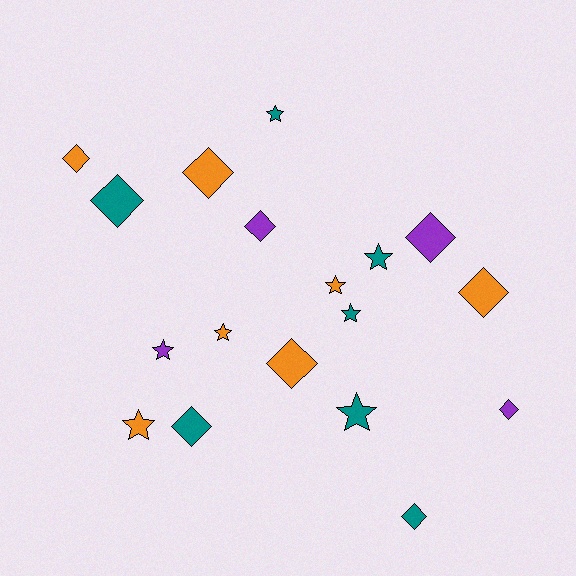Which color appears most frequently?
Teal, with 7 objects.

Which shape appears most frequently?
Diamond, with 10 objects.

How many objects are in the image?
There are 18 objects.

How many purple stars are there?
There is 1 purple star.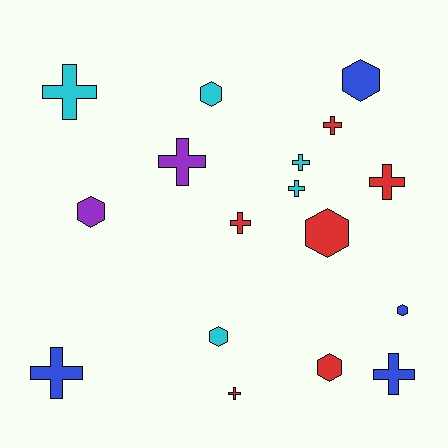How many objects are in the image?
There are 17 objects.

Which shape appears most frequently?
Cross, with 10 objects.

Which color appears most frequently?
Red, with 6 objects.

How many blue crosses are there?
There are 2 blue crosses.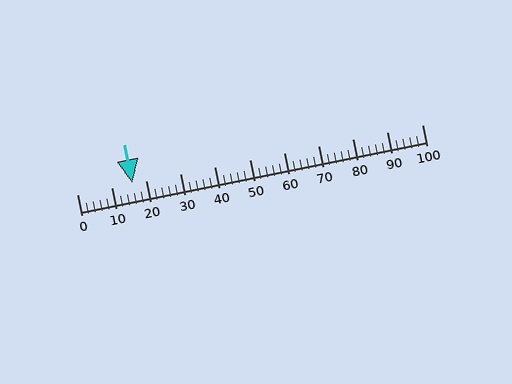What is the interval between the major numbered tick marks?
The major tick marks are spaced 10 units apart.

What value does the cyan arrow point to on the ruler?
The cyan arrow points to approximately 16.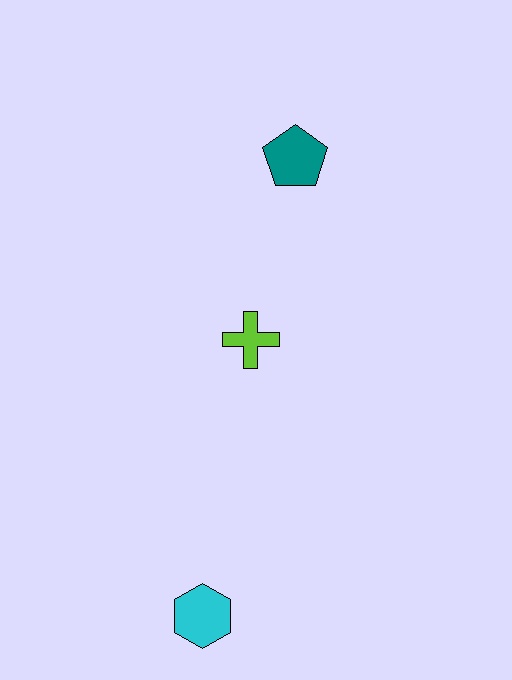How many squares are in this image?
There are no squares.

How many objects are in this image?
There are 3 objects.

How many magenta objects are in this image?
There are no magenta objects.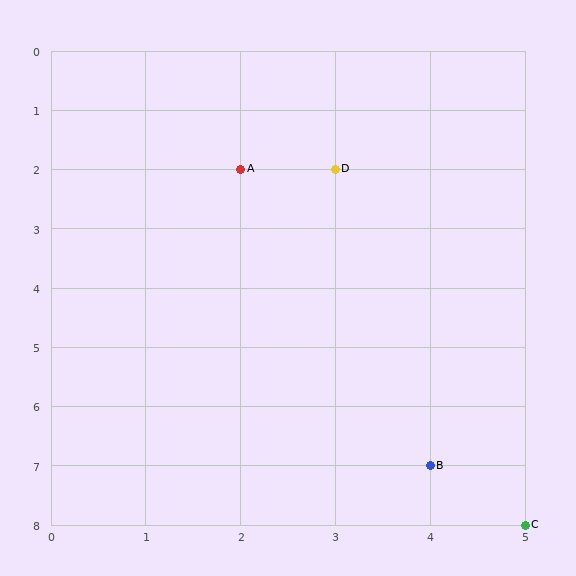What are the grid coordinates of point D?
Point D is at grid coordinates (3, 2).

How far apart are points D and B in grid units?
Points D and B are 1 column and 5 rows apart (about 5.1 grid units diagonally).